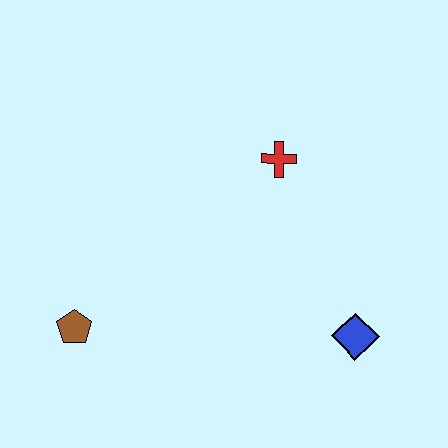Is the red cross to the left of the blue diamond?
Yes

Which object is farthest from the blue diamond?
The brown pentagon is farthest from the blue diamond.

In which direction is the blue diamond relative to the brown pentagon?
The blue diamond is to the right of the brown pentagon.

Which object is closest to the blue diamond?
The red cross is closest to the blue diamond.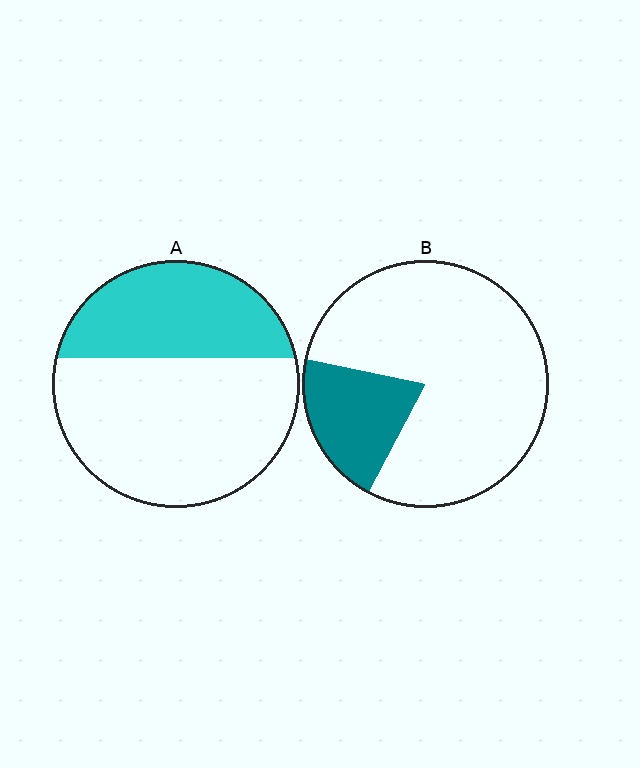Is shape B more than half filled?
No.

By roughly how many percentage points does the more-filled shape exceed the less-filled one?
By roughly 15 percentage points (A over B).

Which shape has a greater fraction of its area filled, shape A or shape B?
Shape A.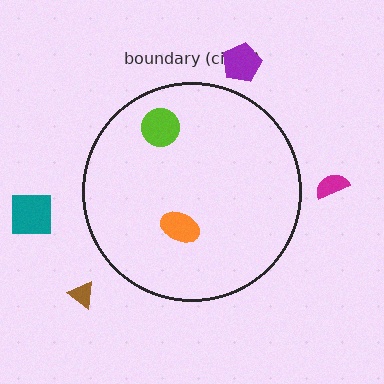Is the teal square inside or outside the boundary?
Outside.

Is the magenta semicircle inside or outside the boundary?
Outside.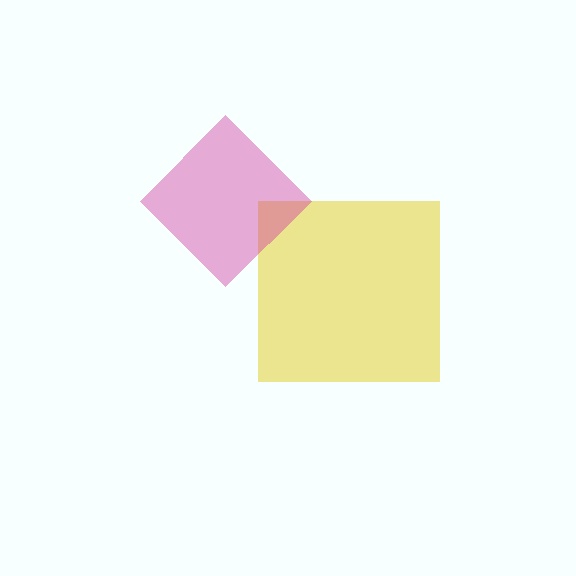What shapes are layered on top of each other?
The layered shapes are: a yellow square, a magenta diamond.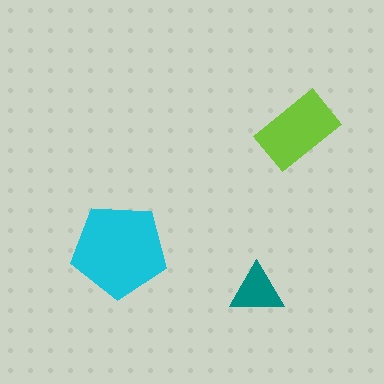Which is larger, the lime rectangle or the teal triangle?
The lime rectangle.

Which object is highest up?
The lime rectangle is topmost.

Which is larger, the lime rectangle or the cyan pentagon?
The cyan pentagon.